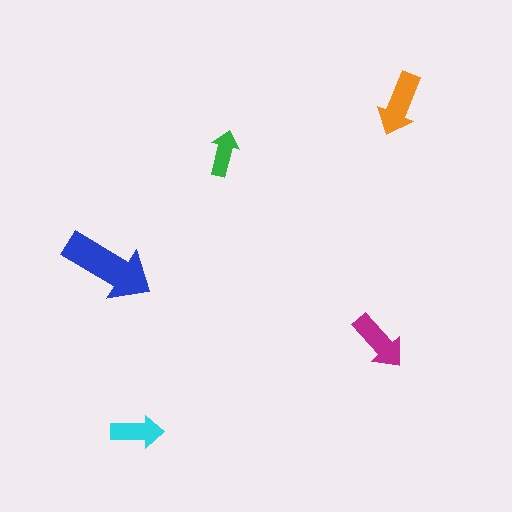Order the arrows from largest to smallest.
the blue one, the orange one, the magenta one, the cyan one, the green one.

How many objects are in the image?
There are 5 objects in the image.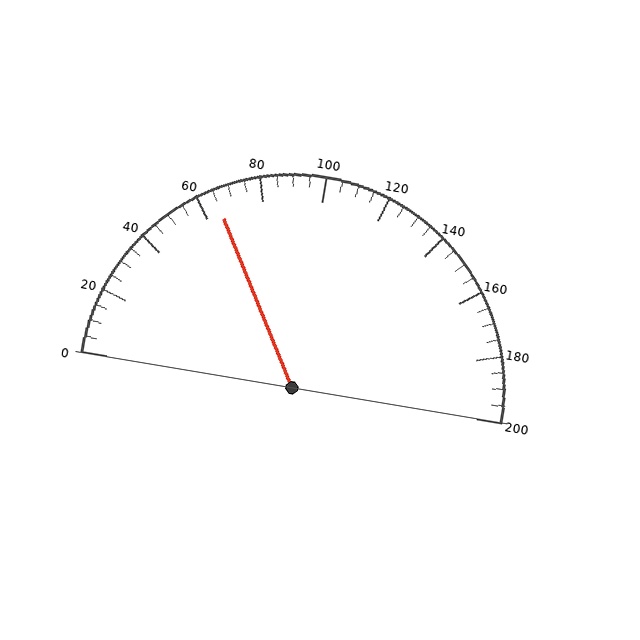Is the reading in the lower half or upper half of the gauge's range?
The reading is in the lower half of the range (0 to 200).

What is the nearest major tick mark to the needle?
The nearest major tick mark is 60.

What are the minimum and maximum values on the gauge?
The gauge ranges from 0 to 200.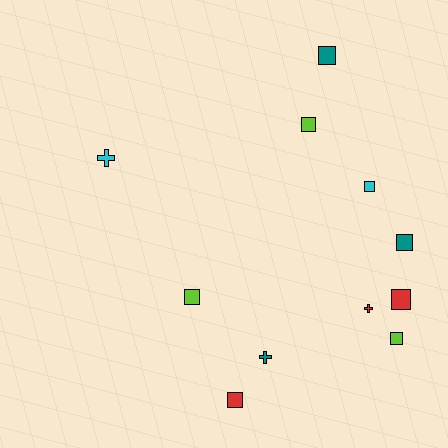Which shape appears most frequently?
Square, with 8 objects.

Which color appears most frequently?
Lime, with 3 objects.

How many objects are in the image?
There are 11 objects.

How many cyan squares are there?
There is 1 cyan square.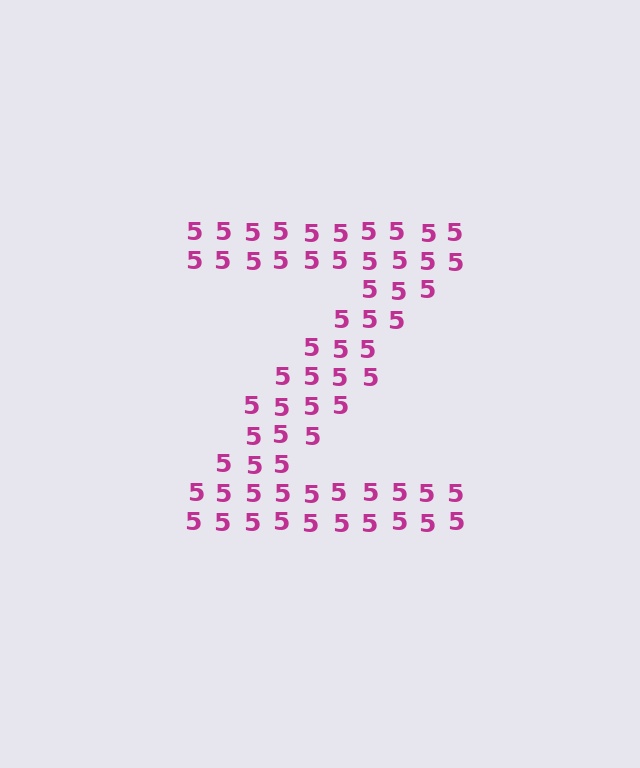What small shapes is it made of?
It is made of small digit 5's.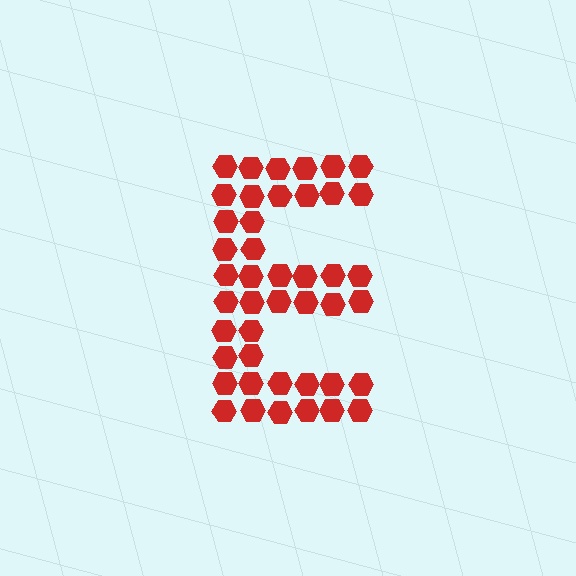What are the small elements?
The small elements are hexagons.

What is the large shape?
The large shape is the letter E.